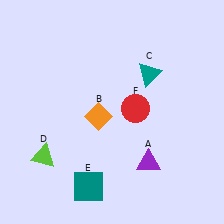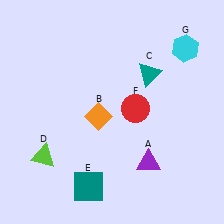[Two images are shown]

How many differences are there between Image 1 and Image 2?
There is 1 difference between the two images.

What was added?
A cyan hexagon (G) was added in Image 2.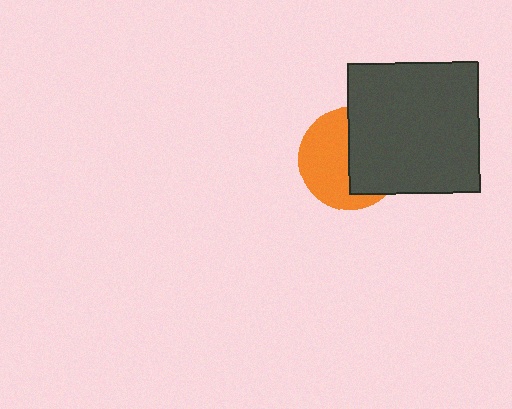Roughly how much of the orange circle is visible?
About half of it is visible (roughly 53%).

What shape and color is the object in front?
The object in front is a dark gray square.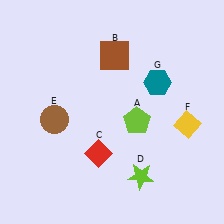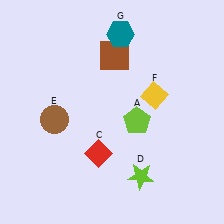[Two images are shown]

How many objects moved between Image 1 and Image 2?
2 objects moved between the two images.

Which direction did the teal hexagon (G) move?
The teal hexagon (G) moved up.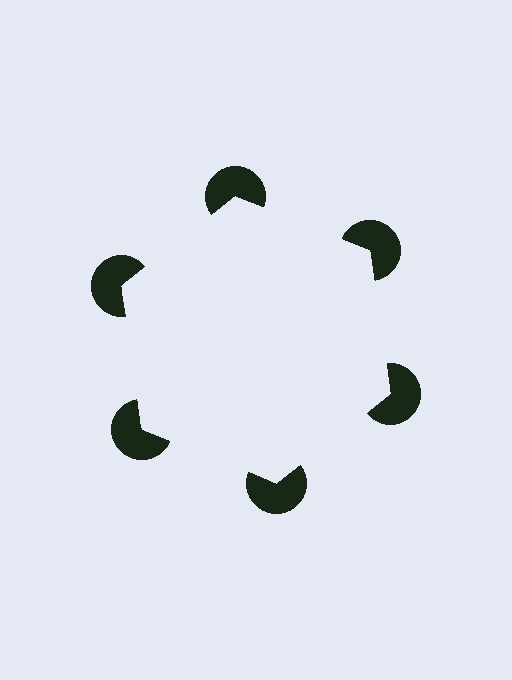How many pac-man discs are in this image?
There are 6 — one at each vertex of the illusory hexagon.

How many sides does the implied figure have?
6 sides.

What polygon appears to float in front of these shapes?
An illusory hexagon — its edges are inferred from the aligned wedge cuts in the pac-man discs, not physically drawn.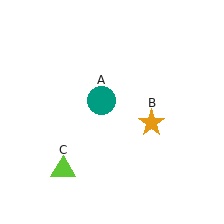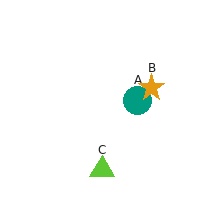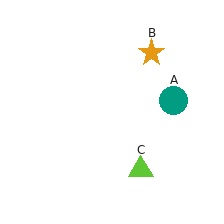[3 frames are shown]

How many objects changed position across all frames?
3 objects changed position: teal circle (object A), orange star (object B), lime triangle (object C).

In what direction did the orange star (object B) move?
The orange star (object B) moved up.